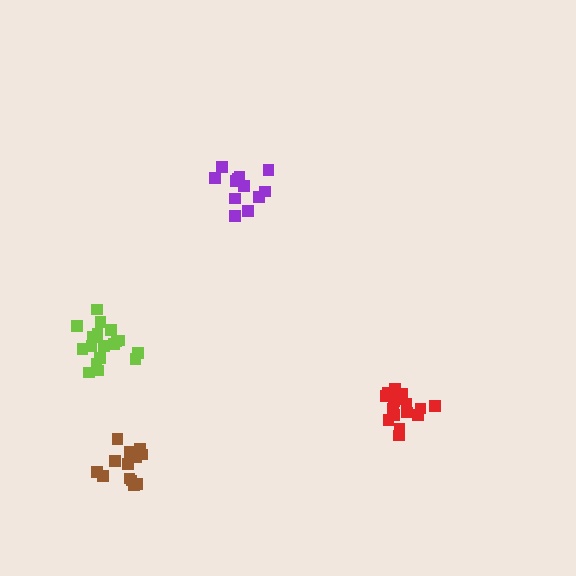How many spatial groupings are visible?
There are 4 spatial groupings.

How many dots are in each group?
Group 1: 16 dots, Group 2: 18 dots, Group 3: 12 dots, Group 4: 13 dots (59 total).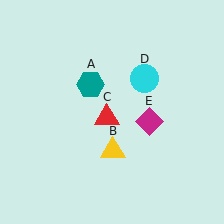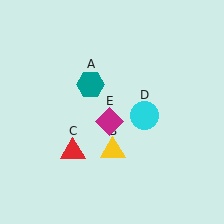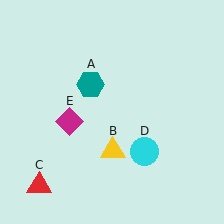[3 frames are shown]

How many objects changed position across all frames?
3 objects changed position: red triangle (object C), cyan circle (object D), magenta diamond (object E).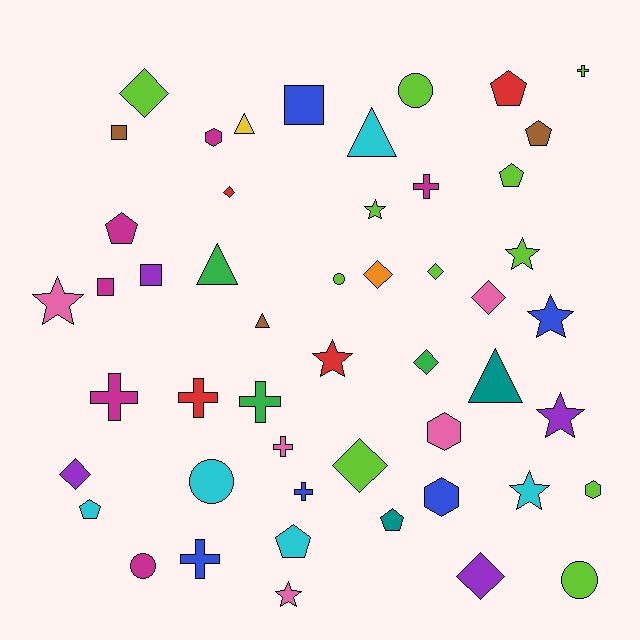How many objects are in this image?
There are 50 objects.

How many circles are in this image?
There are 5 circles.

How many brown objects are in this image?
There are 3 brown objects.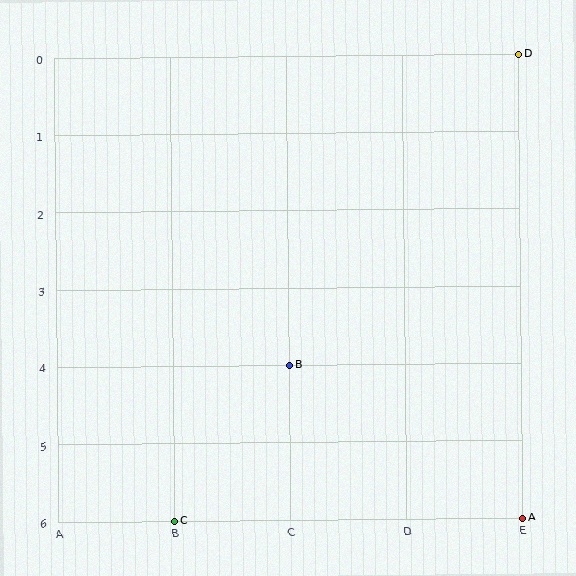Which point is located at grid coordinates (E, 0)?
Point D is at (E, 0).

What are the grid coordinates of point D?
Point D is at grid coordinates (E, 0).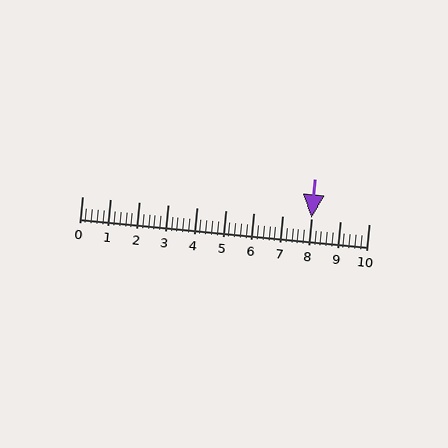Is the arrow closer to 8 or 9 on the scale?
The arrow is closer to 8.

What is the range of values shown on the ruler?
The ruler shows values from 0 to 10.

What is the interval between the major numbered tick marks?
The major tick marks are spaced 1 units apart.